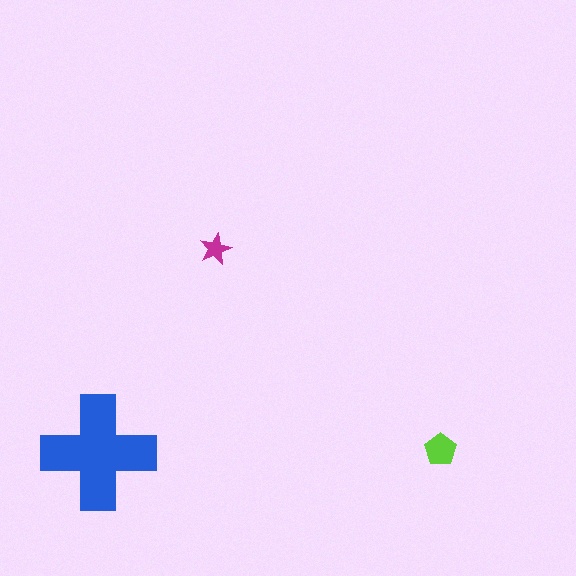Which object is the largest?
The blue cross.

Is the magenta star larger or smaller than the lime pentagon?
Smaller.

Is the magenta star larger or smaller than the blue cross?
Smaller.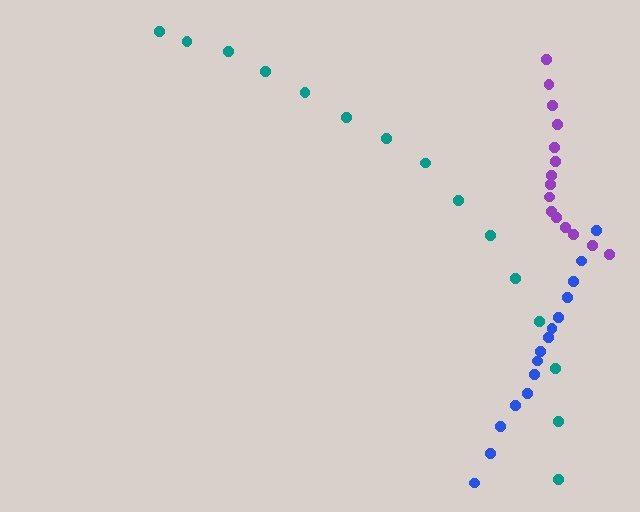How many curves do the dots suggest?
There are 3 distinct paths.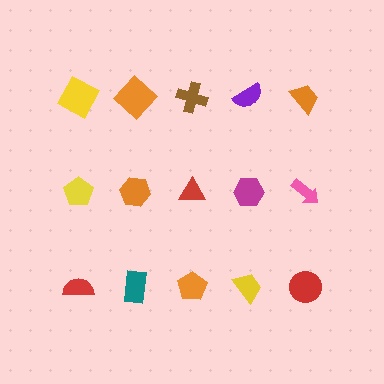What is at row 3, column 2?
A teal rectangle.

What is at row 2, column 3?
A red triangle.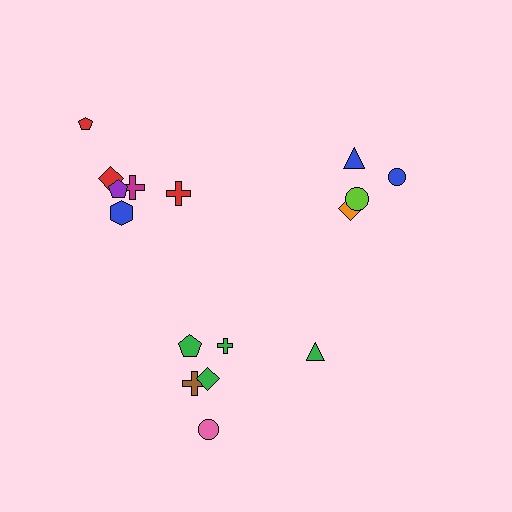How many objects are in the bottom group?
There are 6 objects.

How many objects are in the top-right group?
There are 4 objects.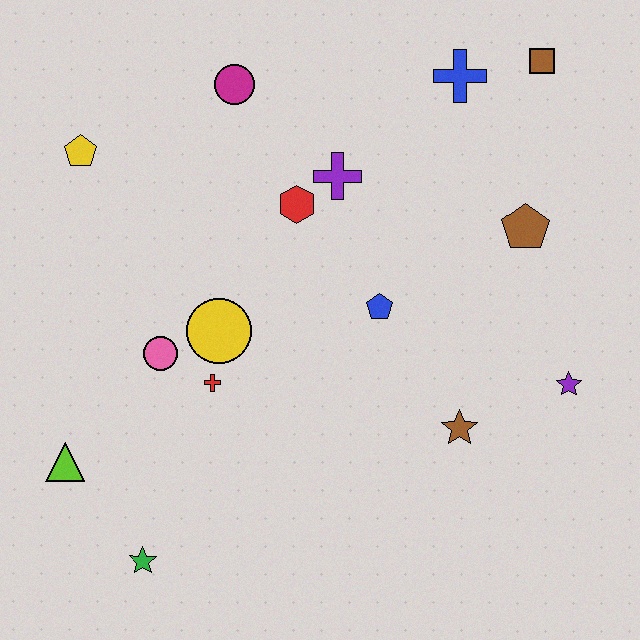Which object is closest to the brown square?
The blue cross is closest to the brown square.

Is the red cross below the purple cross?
Yes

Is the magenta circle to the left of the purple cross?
Yes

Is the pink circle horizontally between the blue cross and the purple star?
No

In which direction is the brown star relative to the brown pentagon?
The brown star is below the brown pentagon.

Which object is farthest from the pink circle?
The brown square is farthest from the pink circle.